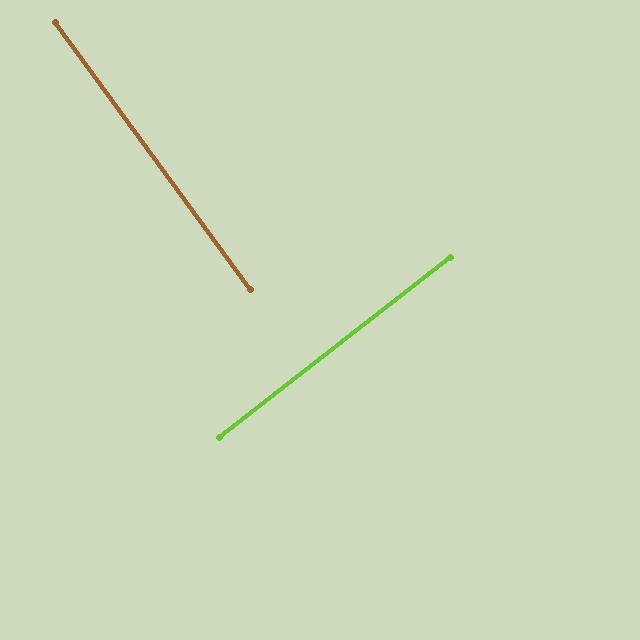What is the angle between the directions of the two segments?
Approximately 88 degrees.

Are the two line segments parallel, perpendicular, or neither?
Perpendicular — they meet at approximately 88°.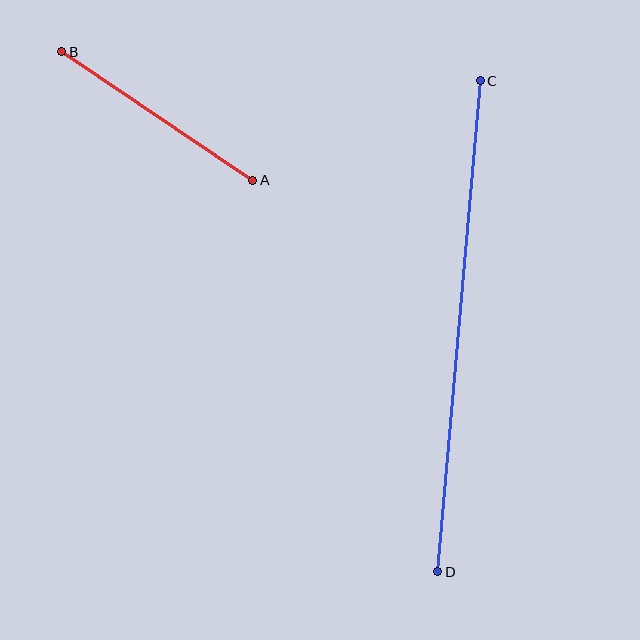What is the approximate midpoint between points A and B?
The midpoint is at approximately (157, 116) pixels.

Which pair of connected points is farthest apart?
Points C and D are farthest apart.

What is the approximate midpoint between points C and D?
The midpoint is at approximately (459, 326) pixels.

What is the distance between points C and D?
The distance is approximately 493 pixels.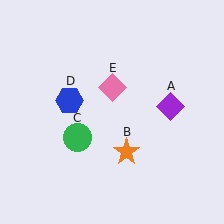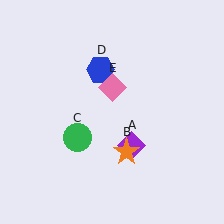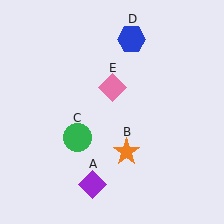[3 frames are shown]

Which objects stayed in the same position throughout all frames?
Orange star (object B) and green circle (object C) and pink diamond (object E) remained stationary.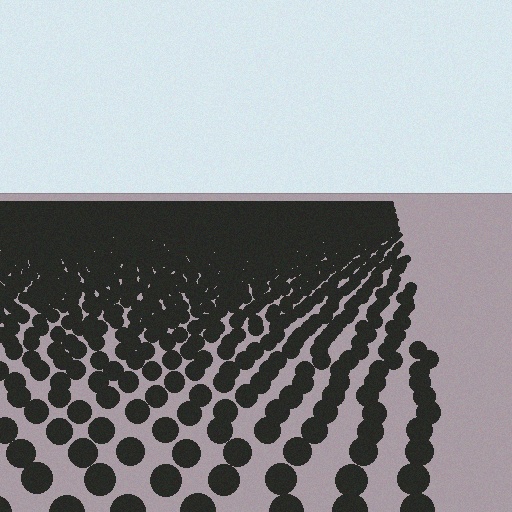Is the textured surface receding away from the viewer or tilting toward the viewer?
The surface is receding away from the viewer. Texture elements get smaller and denser toward the top.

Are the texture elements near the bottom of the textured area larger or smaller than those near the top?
Larger. Near the bottom, elements are closer to the viewer and appear at a bigger on-screen size.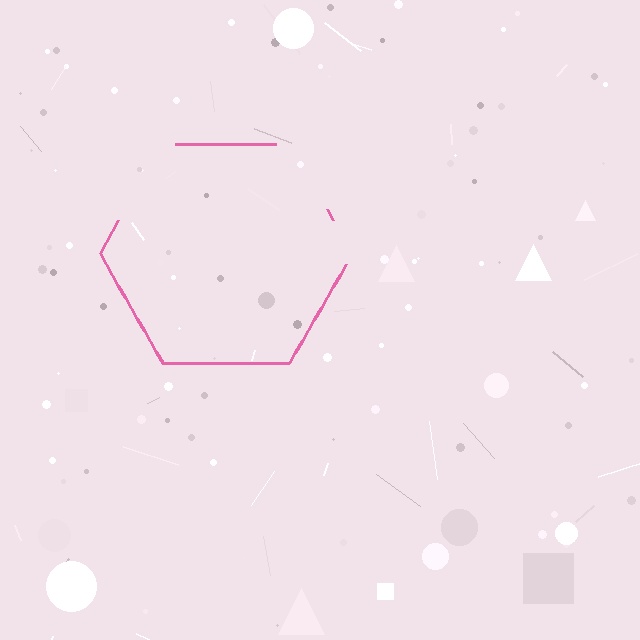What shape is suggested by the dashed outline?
The dashed outline suggests a hexagon.